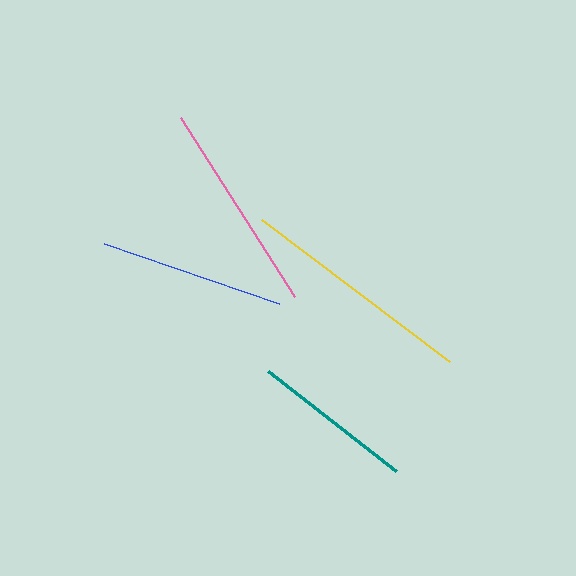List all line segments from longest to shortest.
From longest to shortest: yellow, pink, blue, teal.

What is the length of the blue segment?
The blue segment is approximately 185 pixels long.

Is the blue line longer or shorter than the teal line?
The blue line is longer than the teal line.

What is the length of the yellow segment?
The yellow segment is approximately 236 pixels long.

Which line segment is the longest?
The yellow line is the longest at approximately 236 pixels.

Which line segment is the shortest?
The teal line is the shortest at approximately 162 pixels.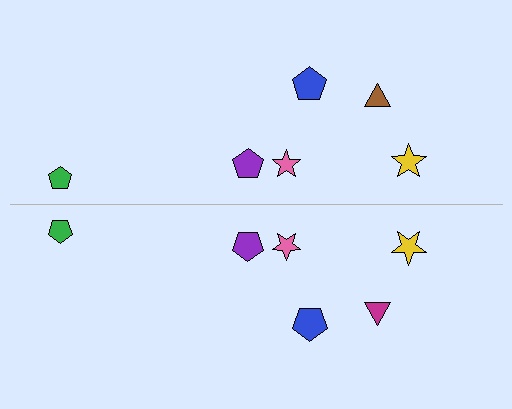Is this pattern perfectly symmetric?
No, the pattern is not perfectly symmetric. The magenta triangle on the bottom side breaks the symmetry — its mirror counterpart is brown.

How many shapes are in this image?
There are 12 shapes in this image.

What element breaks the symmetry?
The magenta triangle on the bottom side breaks the symmetry — its mirror counterpart is brown.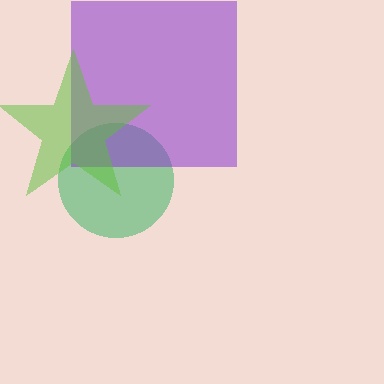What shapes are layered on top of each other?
The layered shapes are: a green circle, a purple square, a lime star.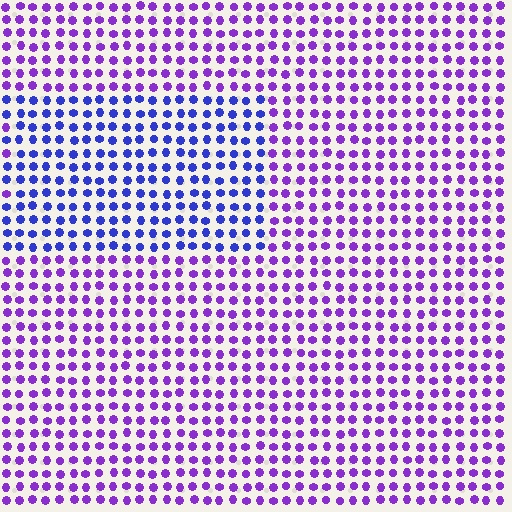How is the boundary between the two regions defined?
The boundary is defined purely by a slight shift in hue (about 38 degrees). Spacing, size, and orientation are identical on both sides.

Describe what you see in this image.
The image is filled with small purple elements in a uniform arrangement. A rectangle-shaped region is visible where the elements are tinted to a slightly different hue, forming a subtle color boundary.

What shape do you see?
I see a rectangle.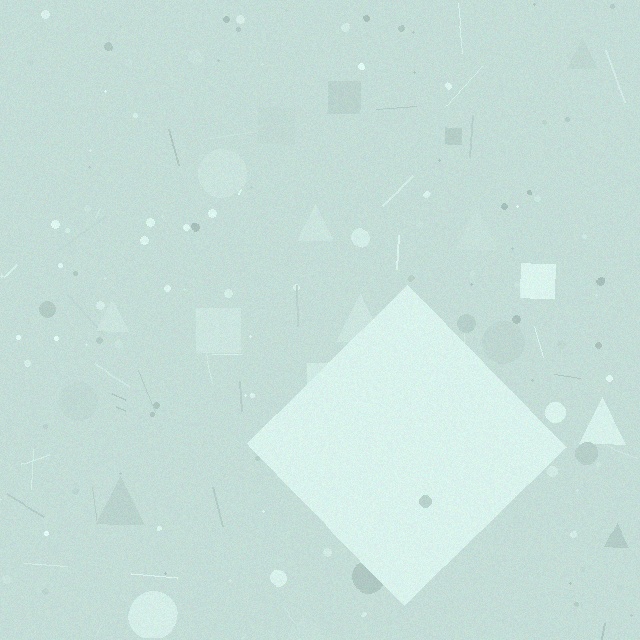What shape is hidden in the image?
A diamond is hidden in the image.